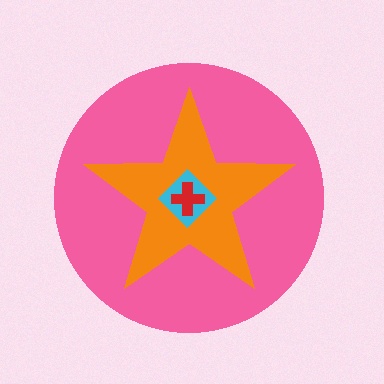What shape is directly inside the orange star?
The cyan diamond.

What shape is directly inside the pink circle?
The orange star.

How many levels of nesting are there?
4.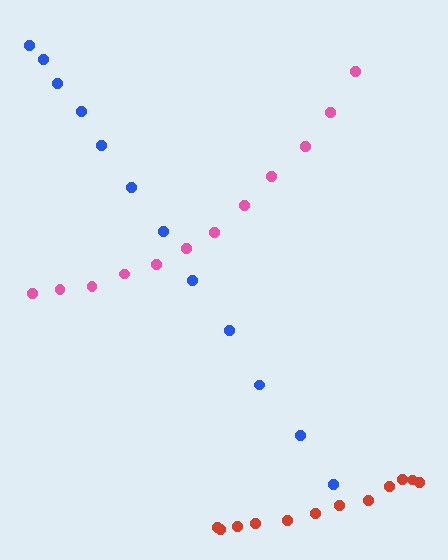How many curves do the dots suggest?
There are 3 distinct paths.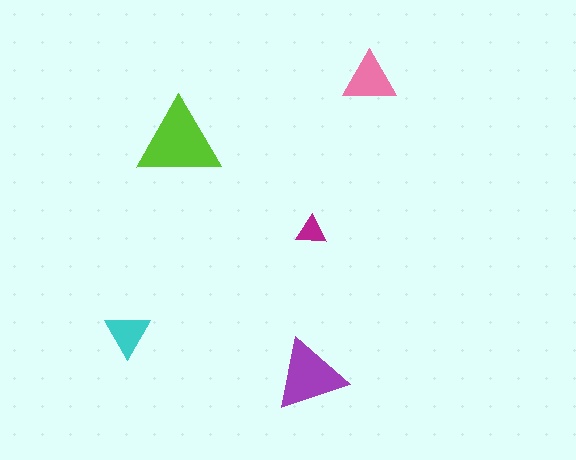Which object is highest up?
The pink triangle is topmost.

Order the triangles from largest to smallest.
the lime one, the purple one, the pink one, the cyan one, the magenta one.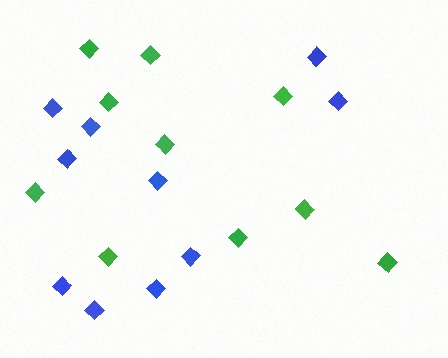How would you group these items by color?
There are 2 groups: one group of green diamonds (10) and one group of blue diamonds (10).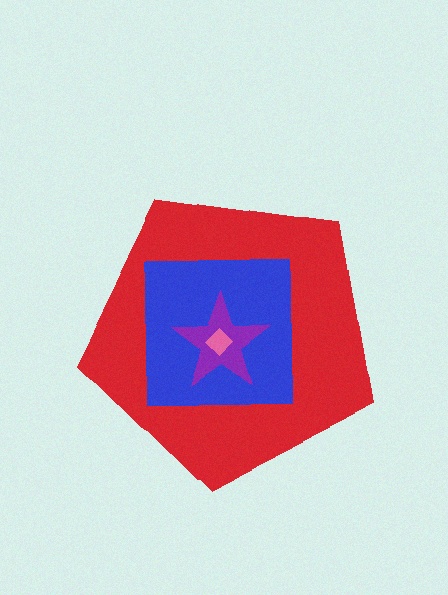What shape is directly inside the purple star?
The pink diamond.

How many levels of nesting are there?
4.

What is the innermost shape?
The pink diamond.